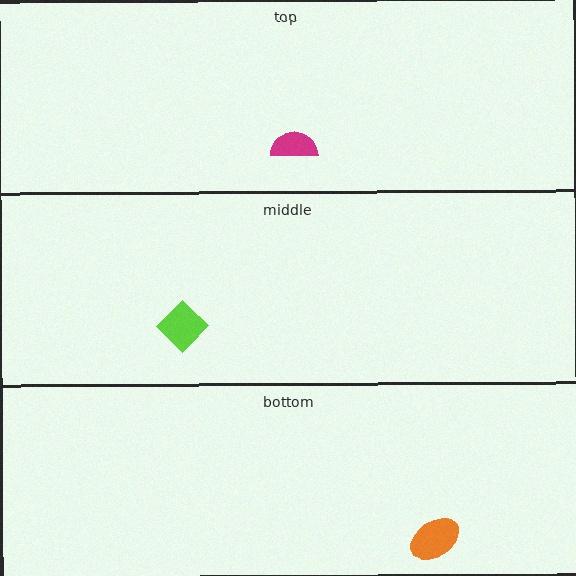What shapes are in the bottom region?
The orange ellipse.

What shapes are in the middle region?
The lime diamond.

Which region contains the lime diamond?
The middle region.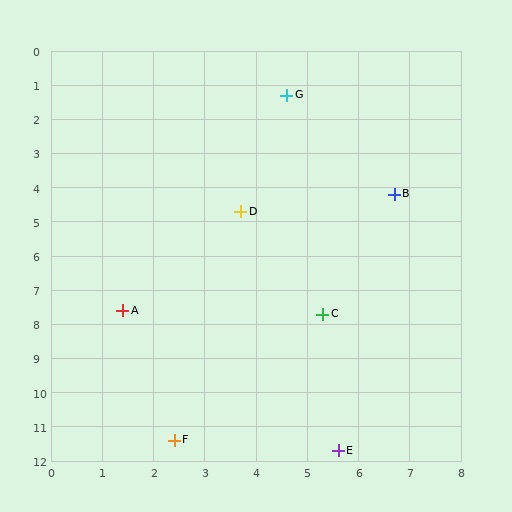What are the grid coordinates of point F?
Point F is at approximately (2.4, 11.4).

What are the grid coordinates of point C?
Point C is at approximately (5.3, 7.7).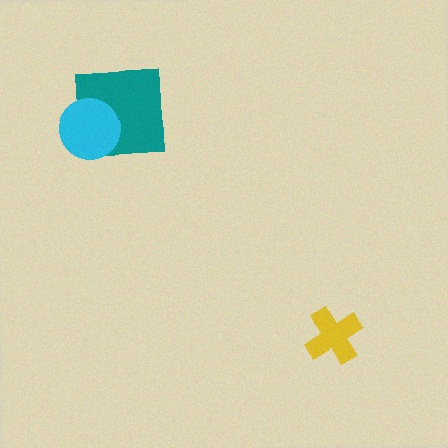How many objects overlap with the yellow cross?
0 objects overlap with the yellow cross.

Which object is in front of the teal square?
The cyan circle is in front of the teal square.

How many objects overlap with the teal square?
1 object overlaps with the teal square.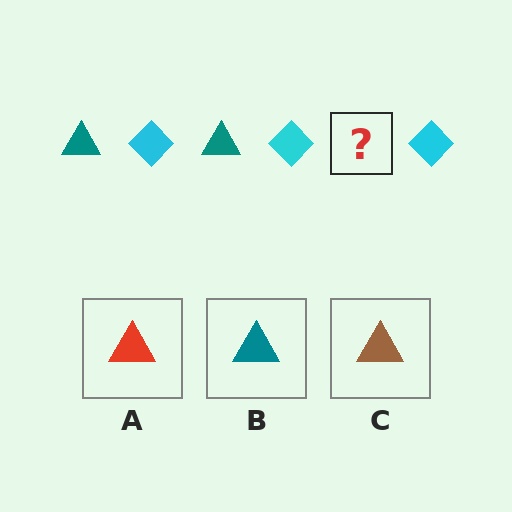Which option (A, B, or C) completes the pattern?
B.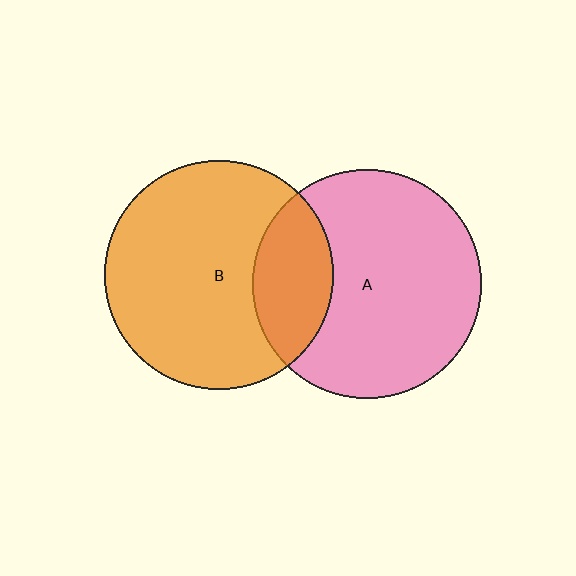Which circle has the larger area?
Circle A (pink).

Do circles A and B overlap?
Yes.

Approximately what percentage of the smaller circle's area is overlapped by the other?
Approximately 25%.